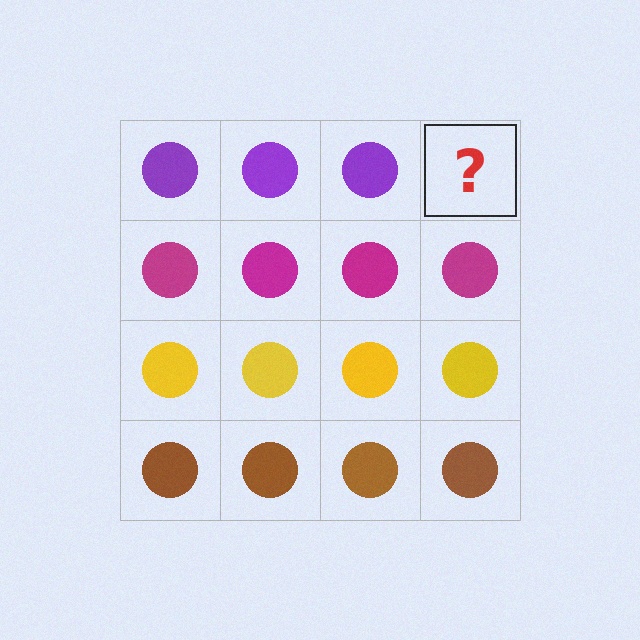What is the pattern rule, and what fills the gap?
The rule is that each row has a consistent color. The gap should be filled with a purple circle.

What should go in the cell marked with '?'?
The missing cell should contain a purple circle.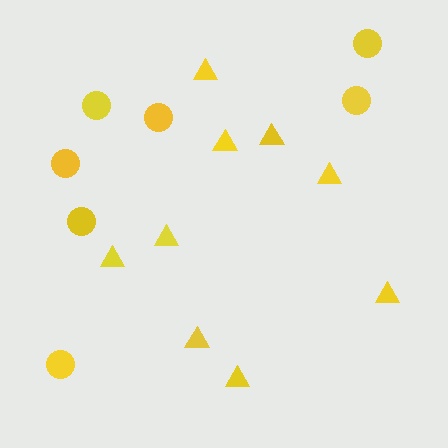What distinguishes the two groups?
There are 2 groups: one group of circles (7) and one group of triangles (9).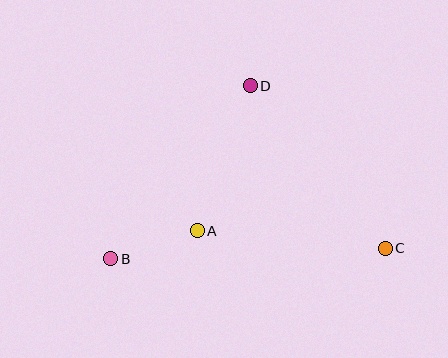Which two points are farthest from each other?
Points B and C are farthest from each other.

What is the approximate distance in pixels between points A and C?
The distance between A and C is approximately 189 pixels.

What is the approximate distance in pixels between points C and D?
The distance between C and D is approximately 211 pixels.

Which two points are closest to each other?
Points A and B are closest to each other.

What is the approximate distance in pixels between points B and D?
The distance between B and D is approximately 223 pixels.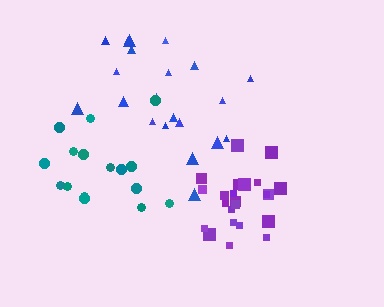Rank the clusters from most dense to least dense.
purple, teal, blue.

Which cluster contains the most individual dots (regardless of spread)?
Purple (23).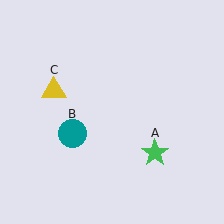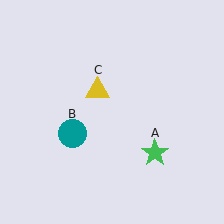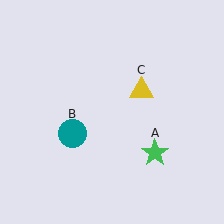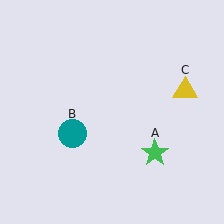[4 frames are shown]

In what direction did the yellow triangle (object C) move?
The yellow triangle (object C) moved right.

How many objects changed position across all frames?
1 object changed position: yellow triangle (object C).